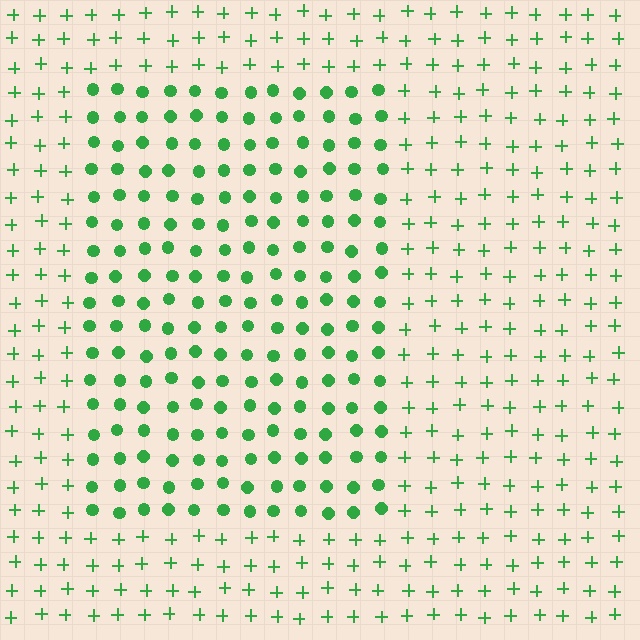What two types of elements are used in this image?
The image uses circles inside the rectangle region and plus signs outside it.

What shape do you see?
I see a rectangle.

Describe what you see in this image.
The image is filled with small green elements arranged in a uniform grid. A rectangle-shaped region contains circles, while the surrounding area contains plus signs. The boundary is defined purely by the change in element shape.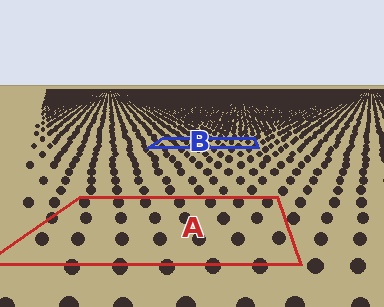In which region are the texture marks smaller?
The texture marks are smaller in region B, because it is farther away.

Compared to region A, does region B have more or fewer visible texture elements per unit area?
Region B has more texture elements per unit area — they are packed more densely because it is farther away.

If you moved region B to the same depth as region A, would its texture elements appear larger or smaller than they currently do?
They would appear larger. At a closer depth, the same texture elements are projected at a bigger on-screen size.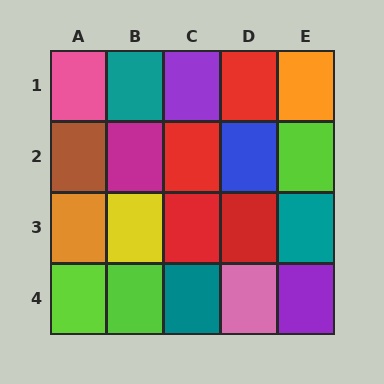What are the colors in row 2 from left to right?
Brown, magenta, red, blue, lime.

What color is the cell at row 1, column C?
Purple.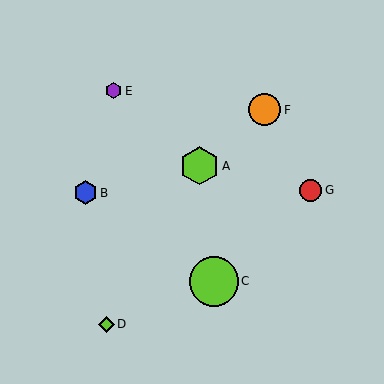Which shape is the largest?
The lime circle (labeled C) is the largest.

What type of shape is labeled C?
Shape C is a lime circle.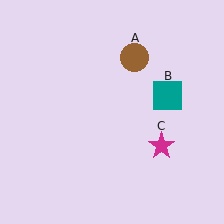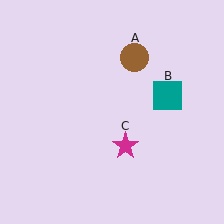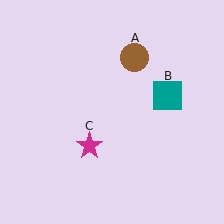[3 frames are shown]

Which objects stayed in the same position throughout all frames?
Brown circle (object A) and teal square (object B) remained stationary.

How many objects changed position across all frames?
1 object changed position: magenta star (object C).